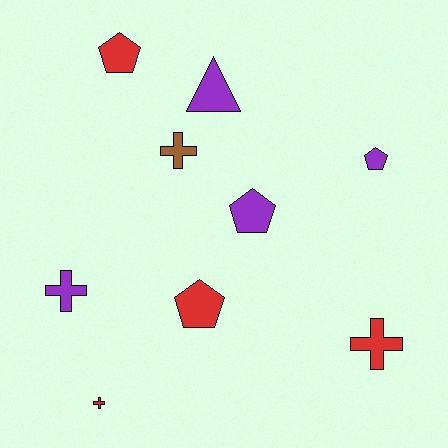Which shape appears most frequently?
Pentagon, with 4 objects.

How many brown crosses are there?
There is 1 brown cross.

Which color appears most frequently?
Purple, with 4 objects.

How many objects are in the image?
There are 9 objects.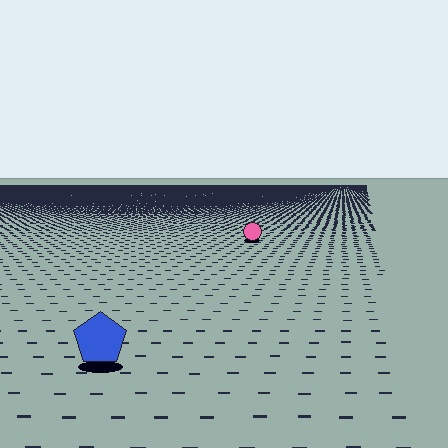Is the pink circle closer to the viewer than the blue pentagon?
No. The blue pentagon is closer — you can tell from the texture gradient: the ground texture is coarser near it.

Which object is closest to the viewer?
The blue pentagon is closest. The texture marks near it are larger and more spread out.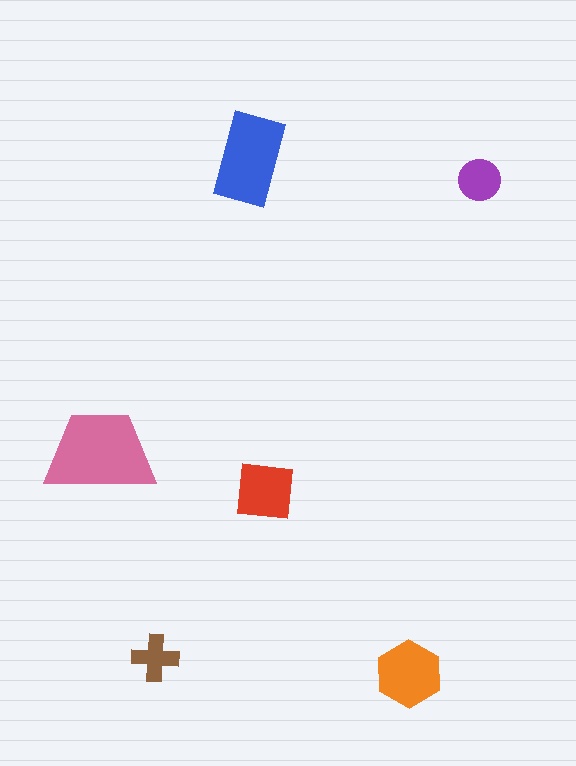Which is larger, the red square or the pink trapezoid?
The pink trapezoid.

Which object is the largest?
The pink trapezoid.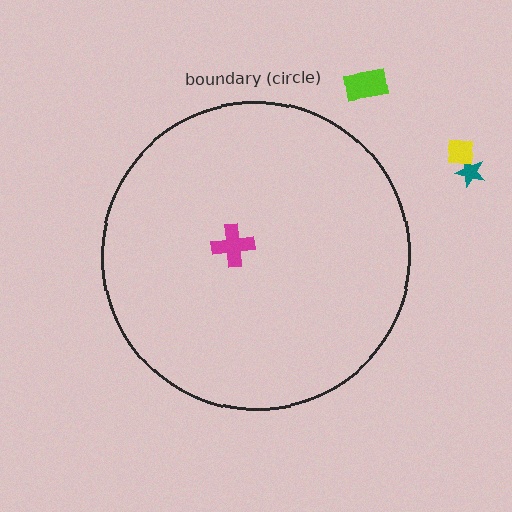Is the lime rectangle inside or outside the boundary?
Outside.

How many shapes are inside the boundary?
1 inside, 3 outside.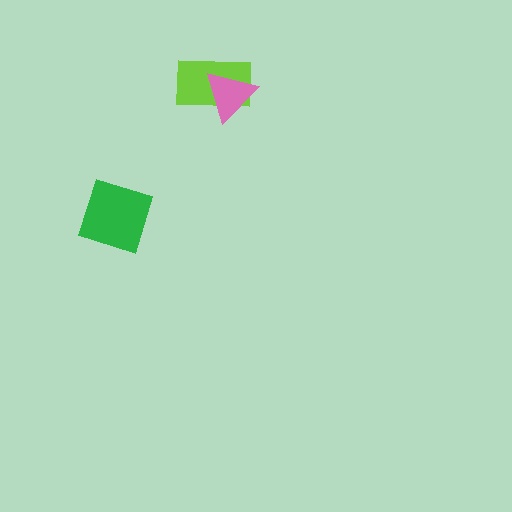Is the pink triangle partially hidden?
No, no other shape covers it.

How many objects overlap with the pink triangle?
1 object overlaps with the pink triangle.